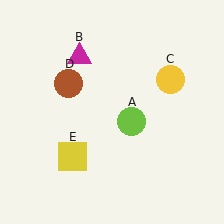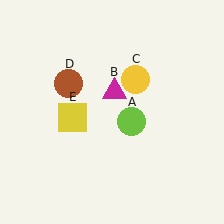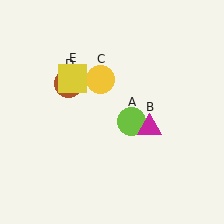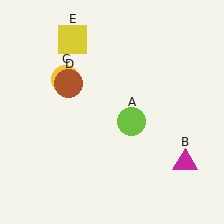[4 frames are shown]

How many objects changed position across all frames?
3 objects changed position: magenta triangle (object B), yellow circle (object C), yellow square (object E).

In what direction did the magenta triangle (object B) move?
The magenta triangle (object B) moved down and to the right.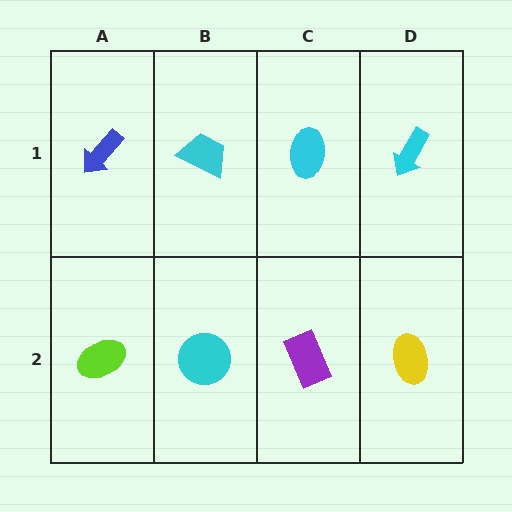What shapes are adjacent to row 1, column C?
A purple rectangle (row 2, column C), a cyan trapezoid (row 1, column B), a cyan arrow (row 1, column D).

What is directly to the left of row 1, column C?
A cyan trapezoid.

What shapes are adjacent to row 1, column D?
A yellow ellipse (row 2, column D), a cyan ellipse (row 1, column C).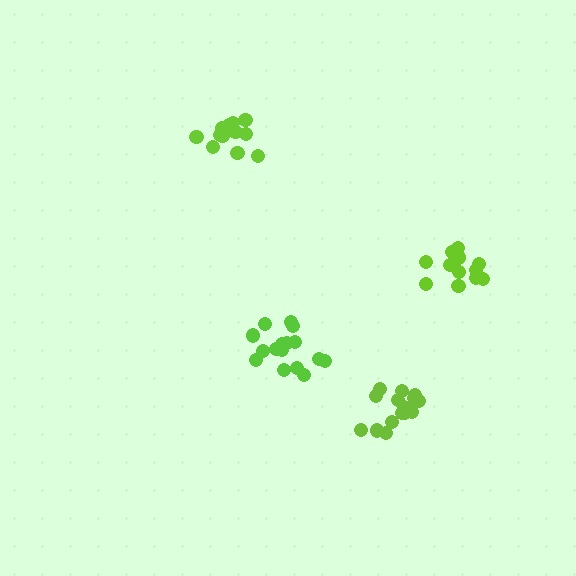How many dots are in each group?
Group 1: 16 dots, Group 2: 12 dots, Group 3: 13 dots, Group 4: 16 dots (57 total).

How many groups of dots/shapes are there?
There are 4 groups.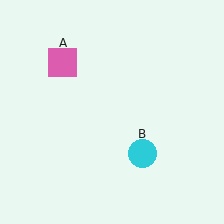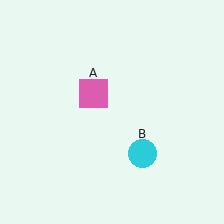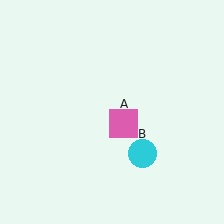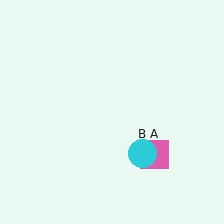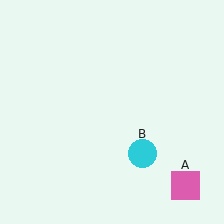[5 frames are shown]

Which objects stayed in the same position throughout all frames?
Cyan circle (object B) remained stationary.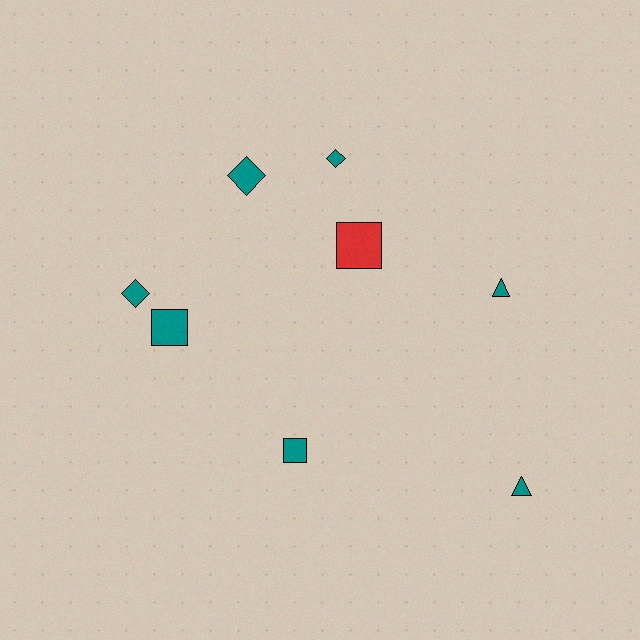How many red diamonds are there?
There are no red diamonds.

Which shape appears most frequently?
Diamond, with 3 objects.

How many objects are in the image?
There are 8 objects.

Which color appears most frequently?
Teal, with 7 objects.